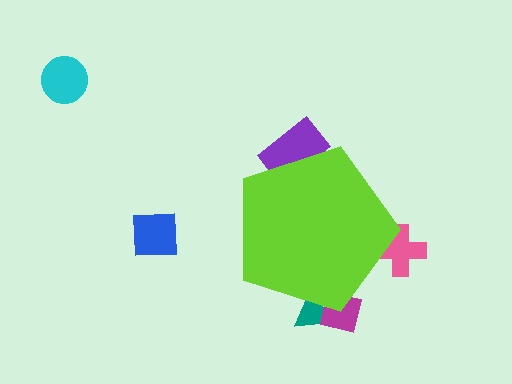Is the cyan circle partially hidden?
No, the cyan circle is fully visible.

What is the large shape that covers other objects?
A lime pentagon.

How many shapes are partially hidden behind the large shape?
4 shapes are partially hidden.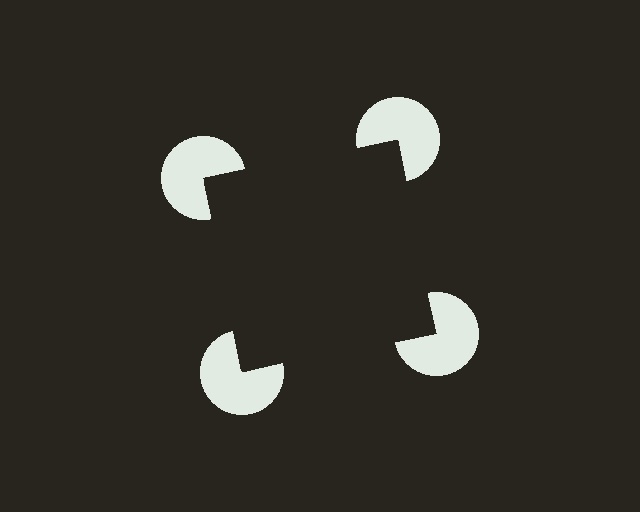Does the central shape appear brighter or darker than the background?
It typically appears slightly darker than the background, even though no actual brightness change is drawn.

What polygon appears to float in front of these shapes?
An illusory square — its edges are inferred from the aligned wedge cuts in the pac-man discs, not physically drawn.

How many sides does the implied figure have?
4 sides.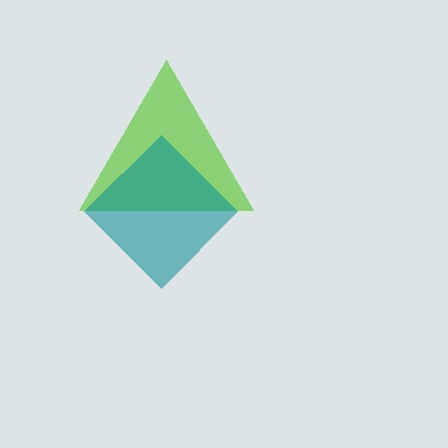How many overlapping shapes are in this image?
There are 2 overlapping shapes in the image.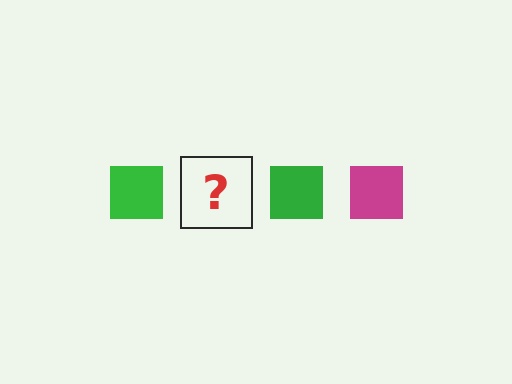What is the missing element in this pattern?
The missing element is a magenta square.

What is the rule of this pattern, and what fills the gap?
The rule is that the pattern cycles through green, magenta squares. The gap should be filled with a magenta square.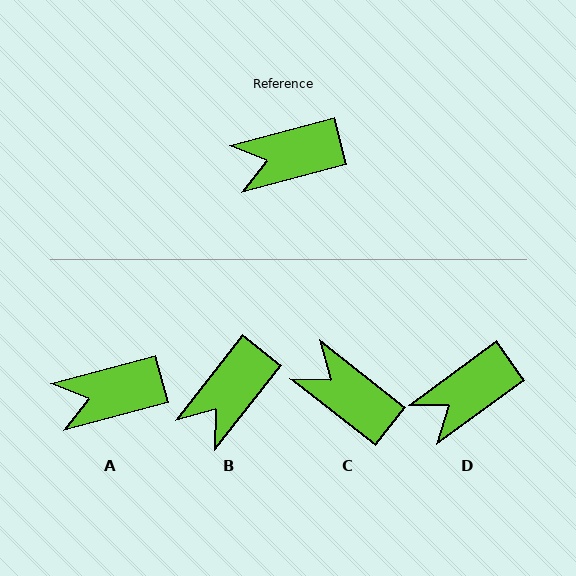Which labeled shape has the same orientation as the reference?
A.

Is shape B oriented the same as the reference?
No, it is off by about 37 degrees.